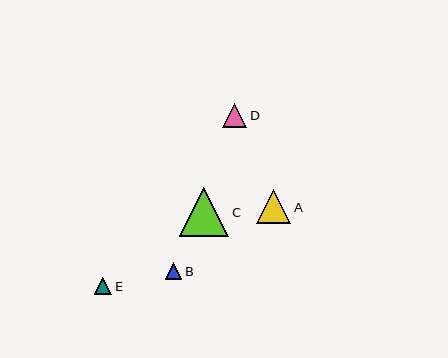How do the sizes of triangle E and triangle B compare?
Triangle E and triangle B are approximately the same size.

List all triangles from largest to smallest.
From largest to smallest: C, A, D, E, B.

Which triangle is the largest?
Triangle C is the largest with a size of approximately 49 pixels.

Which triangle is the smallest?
Triangle B is the smallest with a size of approximately 17 pixels.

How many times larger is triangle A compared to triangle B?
Triangle A is approximately 2.0 times the size of triangle B.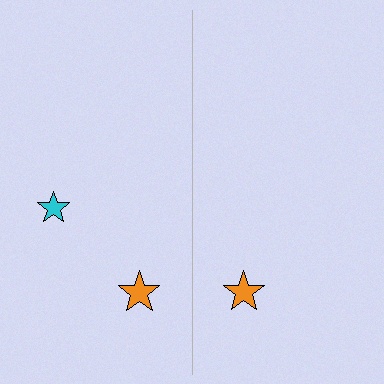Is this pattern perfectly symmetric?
No, the pattern is not perfectly symmetric. A cyan star is missing from the right side.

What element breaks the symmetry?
A cyan star is missing from the right side.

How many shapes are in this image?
There are 3 shapes in this image.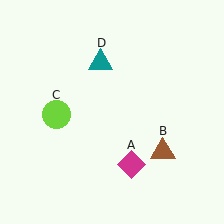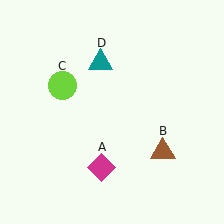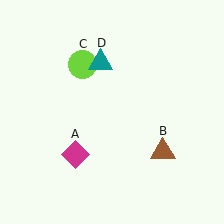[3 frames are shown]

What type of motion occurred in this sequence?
The magenta diamond (object A), lime circle (object C) rotated clockwise around the center of the scene.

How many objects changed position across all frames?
2 objects changed position: magenta diamond (object A), lime circle (object C).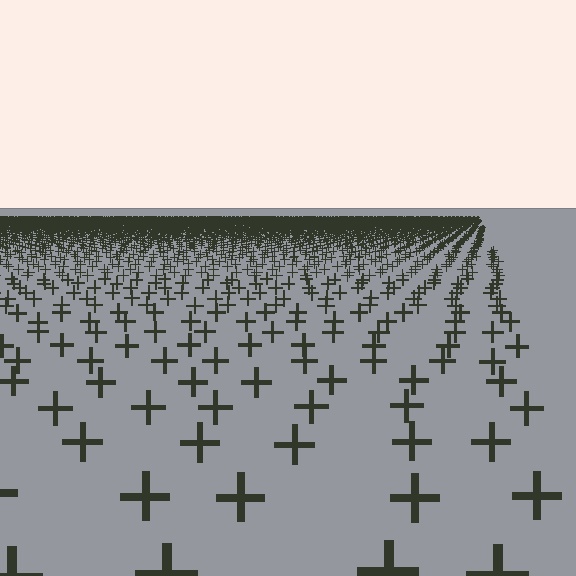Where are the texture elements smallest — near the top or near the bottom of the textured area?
Near the top.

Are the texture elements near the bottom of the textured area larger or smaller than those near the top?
Larger. Near the bottom, elements are closer to the viewer and appear at a bigger on-screen size.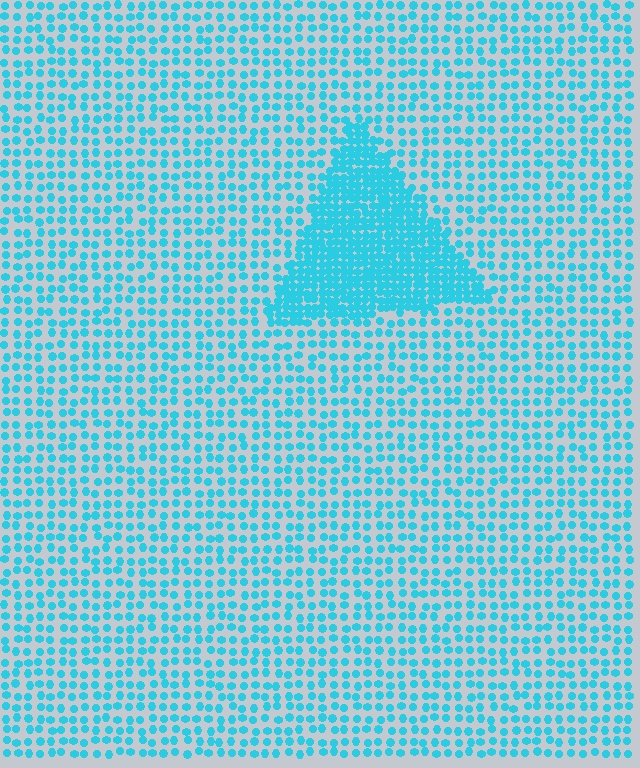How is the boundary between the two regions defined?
The boundary is defined by a change in element density (approximately 2.5x ratio). All elements are the same color, size, and shape.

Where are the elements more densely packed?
The elements are more densely packed inside the triangle boundary.